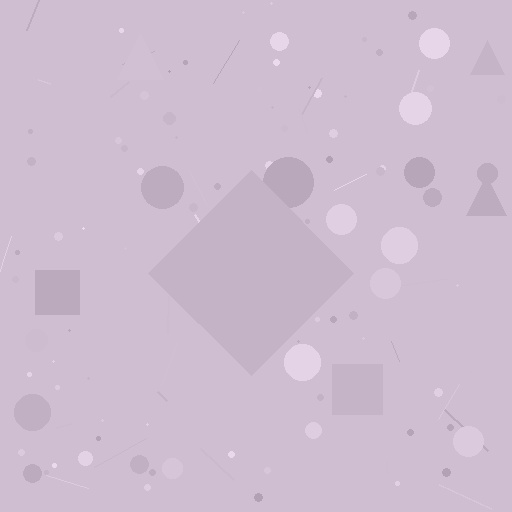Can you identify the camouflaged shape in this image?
The camouflaged shape is a diamond.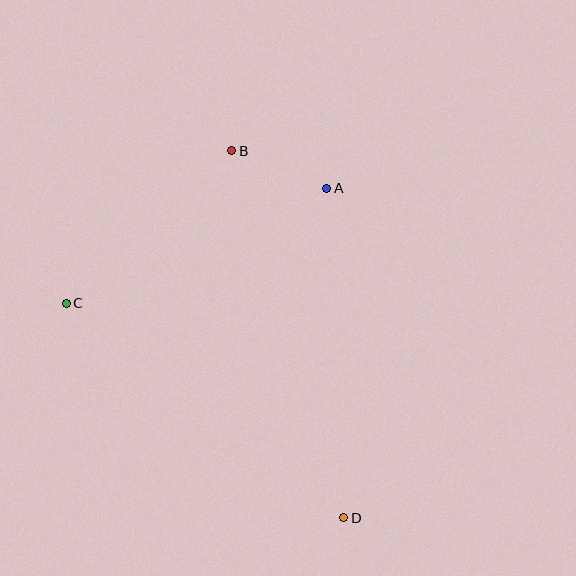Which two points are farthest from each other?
Points B and D are farthest from each other.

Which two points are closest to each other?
Points A and B are closest to each other.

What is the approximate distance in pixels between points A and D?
The distance between A and D is approximately 330 pixels.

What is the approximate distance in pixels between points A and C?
The distance between A and C is approximately 285 pixels.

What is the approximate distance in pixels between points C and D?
The distance between C and D is approximately 351 pixels.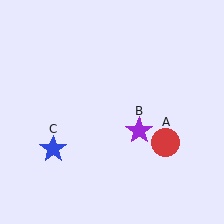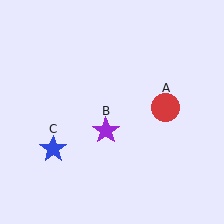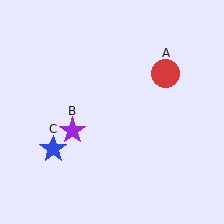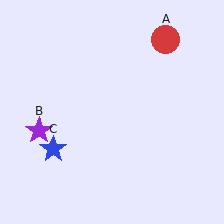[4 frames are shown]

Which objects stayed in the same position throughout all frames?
Blue star (object C) remained stationary.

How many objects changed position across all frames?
2 objects changed position: red circle (object A), purple star (object B).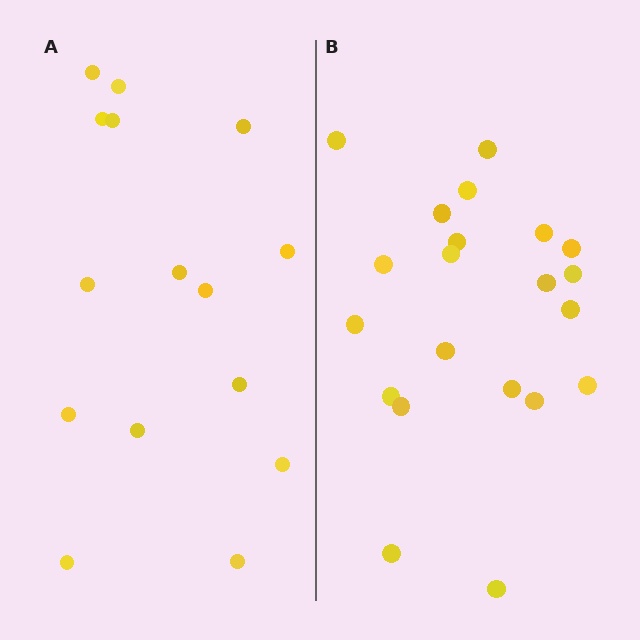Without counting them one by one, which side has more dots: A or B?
Region B (the right region) has more dots.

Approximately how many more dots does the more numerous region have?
Region B has about 6 more dots than region A.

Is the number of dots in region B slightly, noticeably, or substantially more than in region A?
Region B has noticeably more, but not dramatically so. The ratio is roughly 1.4 to 1.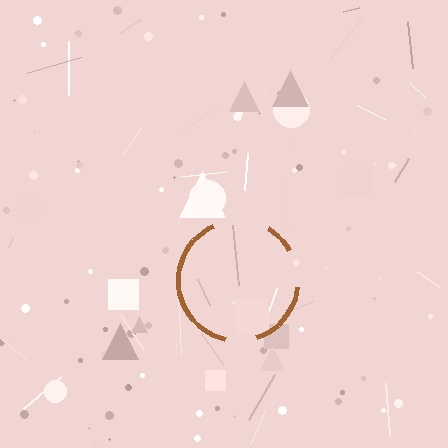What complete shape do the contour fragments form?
The contour fragments form a circle.